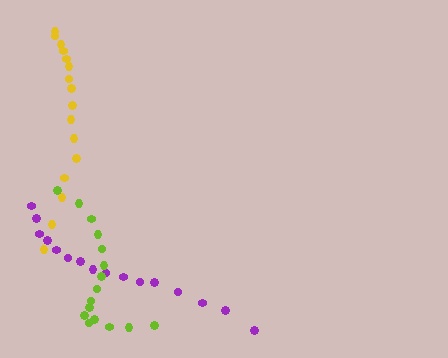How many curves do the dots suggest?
There are 3 distinct paths.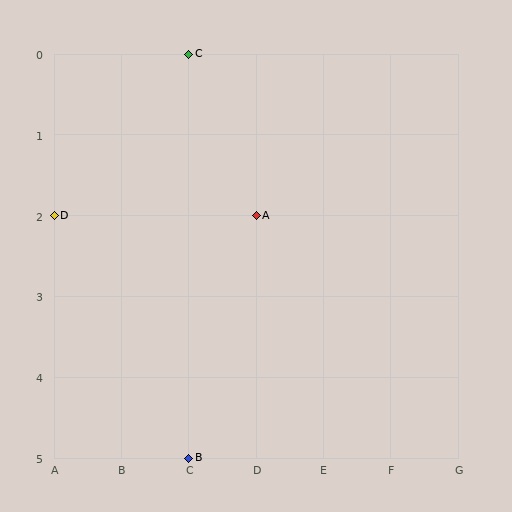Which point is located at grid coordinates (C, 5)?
Point B is at (C, 5).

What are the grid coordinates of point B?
Point B is at grid coordinates (C, 5).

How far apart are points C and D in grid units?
Points C and D are 2 columns and 2 rows apart (about 2.8 grid units diagonally).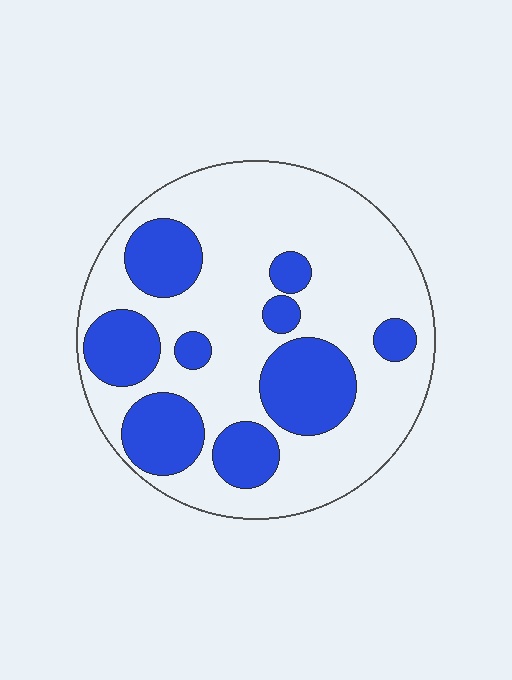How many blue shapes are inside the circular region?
9.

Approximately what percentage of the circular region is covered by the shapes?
Approximately 30%.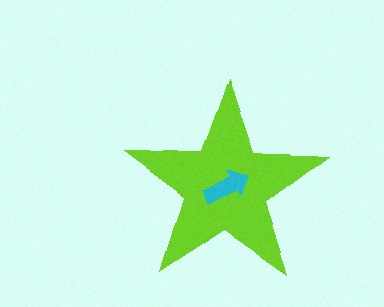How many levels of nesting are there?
2.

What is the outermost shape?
The lime star.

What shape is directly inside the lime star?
The cyan arrow.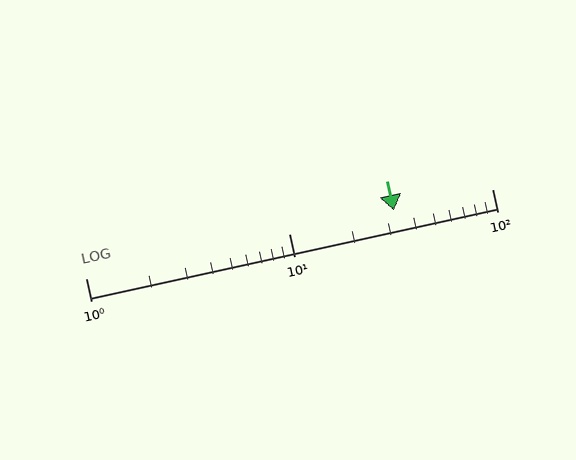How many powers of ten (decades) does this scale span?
The scale spans 2 decades, from 1 to 100.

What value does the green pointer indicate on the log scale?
The pointer indicates approximately 33.